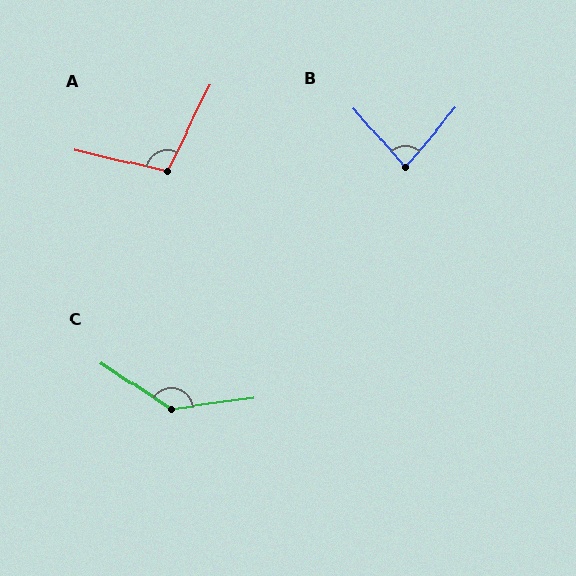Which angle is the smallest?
B, at approximately 82 degrees.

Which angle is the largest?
C, at approximately 138 degrees.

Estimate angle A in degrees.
Approximately 103 degrees.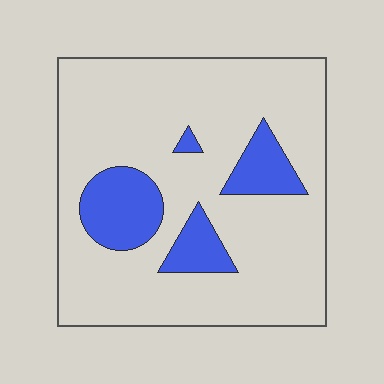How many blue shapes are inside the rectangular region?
4.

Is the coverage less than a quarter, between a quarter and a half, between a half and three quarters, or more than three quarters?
Less than a quarter.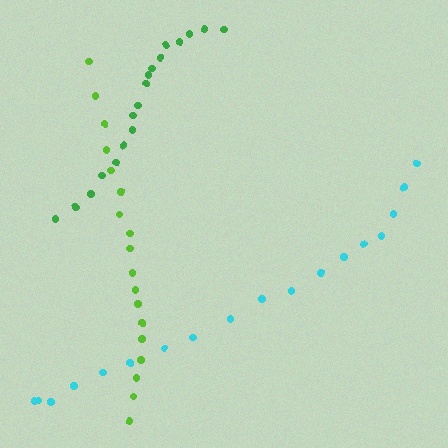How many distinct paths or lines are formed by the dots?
There are 3 distinct paths.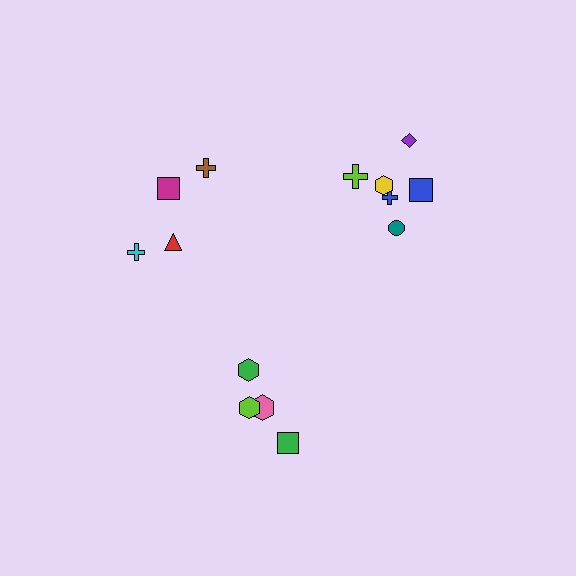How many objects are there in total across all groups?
There are 14 objects.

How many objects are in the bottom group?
There are 4 objects.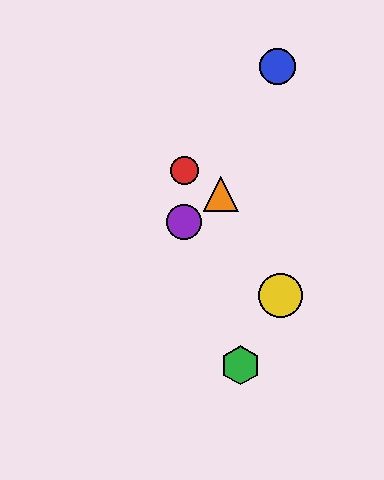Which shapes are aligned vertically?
The red circle, the purple circle are aligned vertically.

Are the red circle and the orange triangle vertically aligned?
No, the red circle is at x≈184 and the orange triangle is at x≈221.